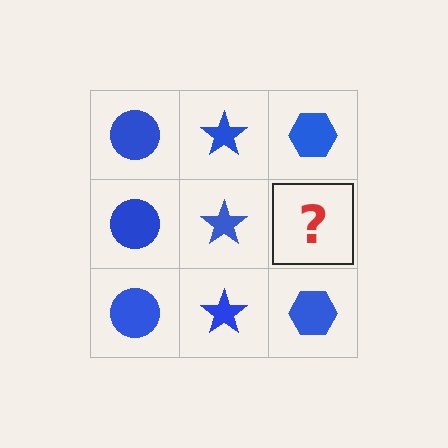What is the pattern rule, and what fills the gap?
The rule is that each column has a consistent shape. The gap should be filled with a blue hexagon.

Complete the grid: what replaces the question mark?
The question mark should be replaced with a blue hexagon.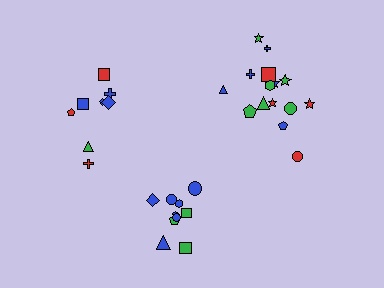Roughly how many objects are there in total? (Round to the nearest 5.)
Roughly 35 objects in total.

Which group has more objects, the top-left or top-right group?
The top-right group.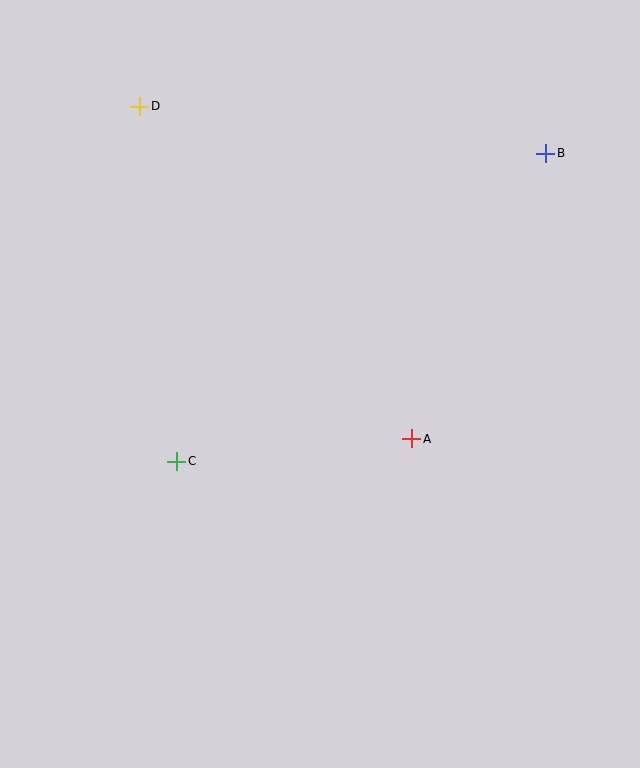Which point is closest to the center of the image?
Point A at (412, 439) is closest to the center.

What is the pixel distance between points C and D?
The distance between C and D is 357 pixels.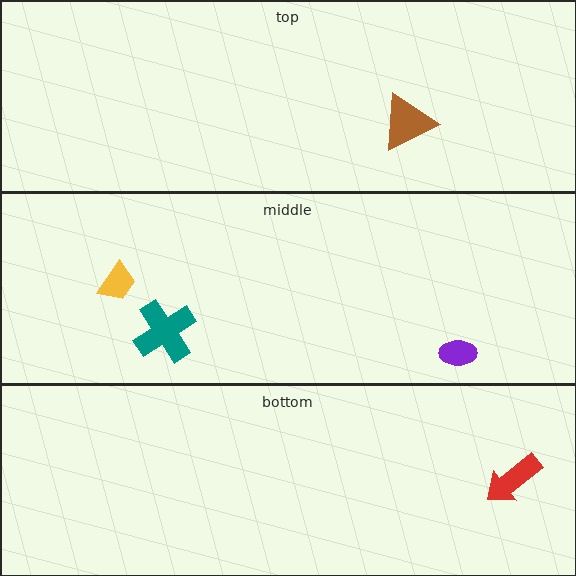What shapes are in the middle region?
The teal cross, the yellow trapezoid, the purple ellipse.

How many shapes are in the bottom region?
1.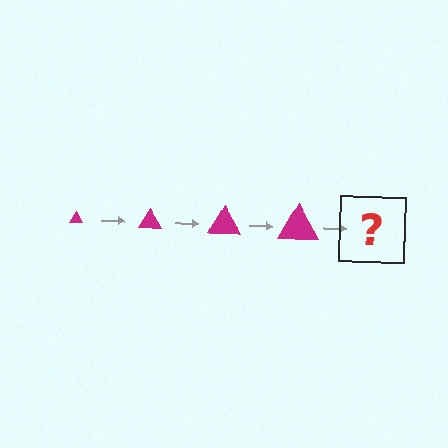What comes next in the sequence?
The next element should be a magenta triangle, larger than the previous one.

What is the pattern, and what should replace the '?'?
The pattern is that the triangle gets progressively larger each step. The '?' should be a magenta triangle, larger than the previous one.